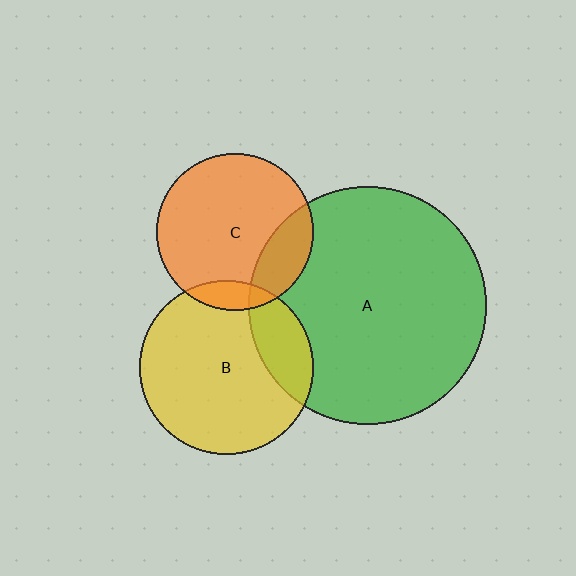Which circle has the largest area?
Circle A (green).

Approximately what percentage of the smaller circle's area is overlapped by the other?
Approximately 10%.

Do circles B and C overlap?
Yes.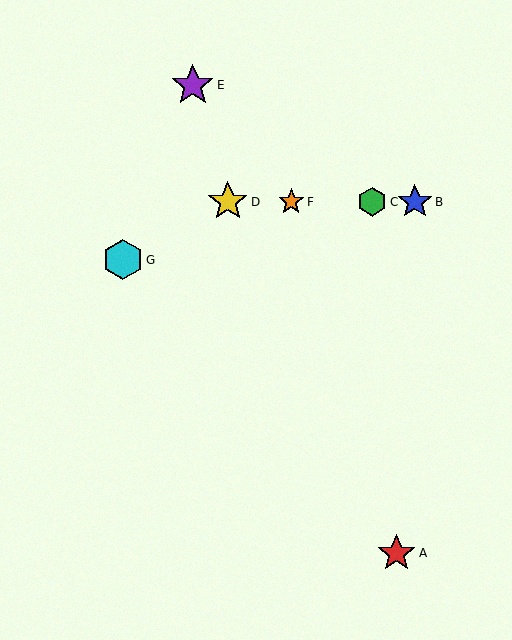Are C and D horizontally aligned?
Yes, both are at y≈202.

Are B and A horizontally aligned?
No, B is at y≈202 and A is at y≈553.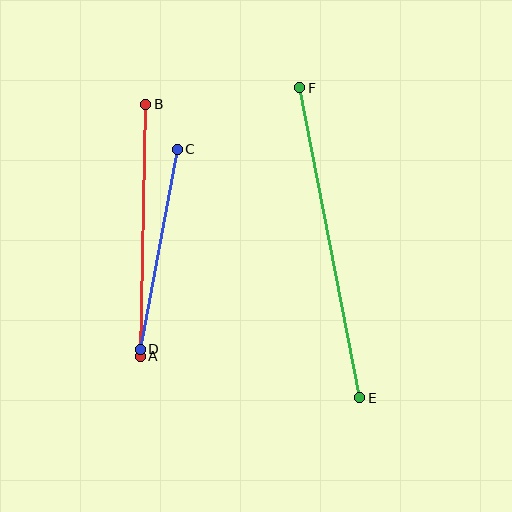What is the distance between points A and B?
The distance is approximately 252 pixels.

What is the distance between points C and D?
The distance is approximately 203 pixels.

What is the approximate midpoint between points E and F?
The midpoint is at approximately (330, 243) pixels.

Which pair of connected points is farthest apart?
Points E and F are farthest apart.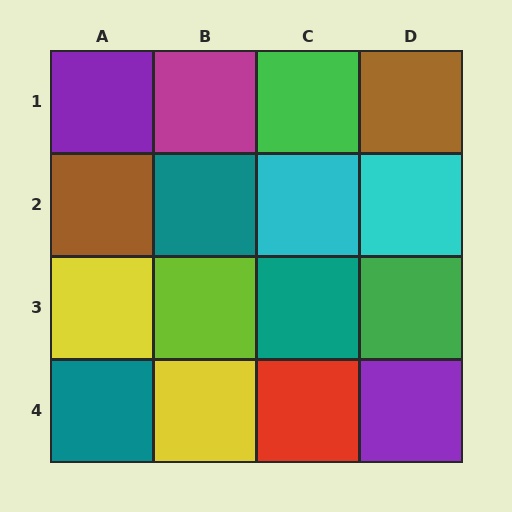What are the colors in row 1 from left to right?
Purple, magenta, green, brown.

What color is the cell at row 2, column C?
Cyan.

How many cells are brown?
2 cells are brown.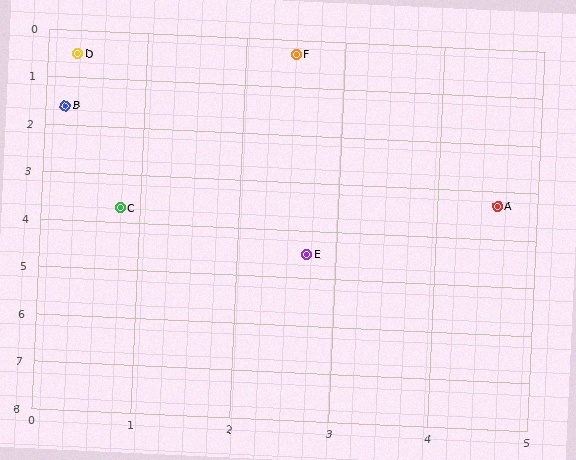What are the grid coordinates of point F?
Point F is at approximately (2.5, 0.3).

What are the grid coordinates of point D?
Point D is at approximately (0.3, 0.5).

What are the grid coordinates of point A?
Point A is at approximately (4.6, 3.3).